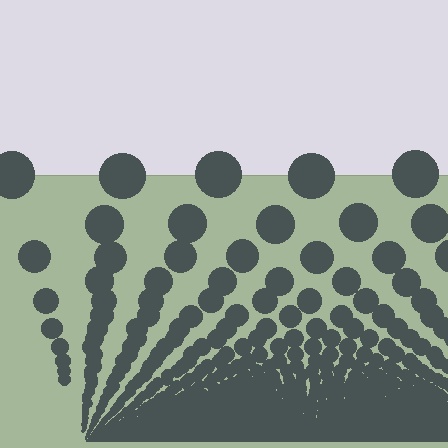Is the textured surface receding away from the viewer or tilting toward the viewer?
The surface appears to tilt toward the viewer. Texture elements get larger and sparser toward the top.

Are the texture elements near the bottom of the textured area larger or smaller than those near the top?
Smaller. The gradient is inverted — elements near the bottom are smaller and denser.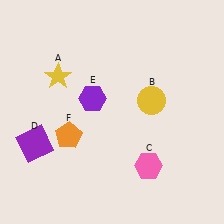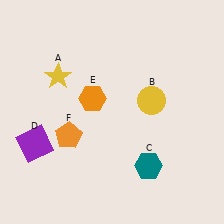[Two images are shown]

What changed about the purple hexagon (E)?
In Image 1, E is purple. In Image 2, it changed to orange.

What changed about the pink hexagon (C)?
In Image 1, C is pink. In Image 2, it changed to teal.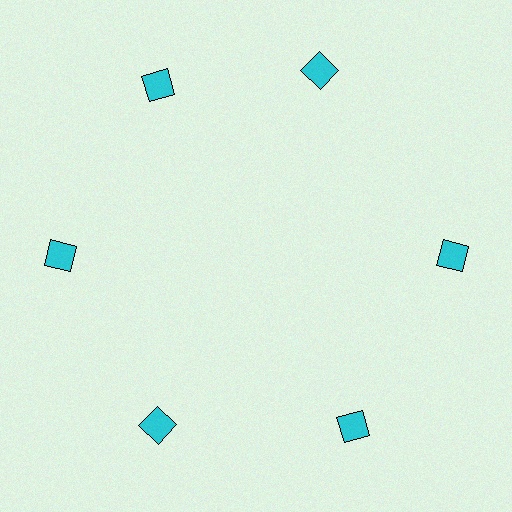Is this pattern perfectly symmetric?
No. The 6 cyan squares are arranged in a ring, but one element near the 1 o'clock position is rotated out of alignment along the ring, breaking the 6-fold rotational symmetry.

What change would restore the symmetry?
The symmetry would be restored by rotating it back into even spacing with its neighbors so that all 6 squares sit at equal angles and equal distance from the center.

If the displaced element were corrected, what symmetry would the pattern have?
It would have 6-fold rotational symmetry — the pattern would map onto itself every 60 degrees.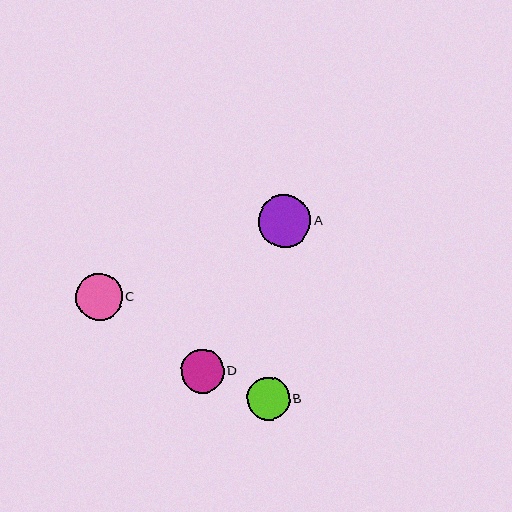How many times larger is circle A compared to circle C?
Circle A is approximately 1.1 times the size of circle C.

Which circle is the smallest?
Circle B is the smallest with a size of approximately 43 pixels.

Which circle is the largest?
Circle A is the largest with a size of approximately 52 pixels.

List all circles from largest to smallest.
From largest to smallest: A, C, D, B.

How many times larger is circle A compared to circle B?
Circle A is approximately 1.2 times the size of circle B.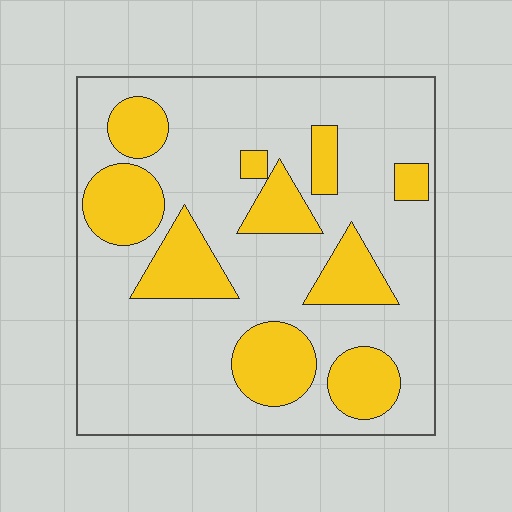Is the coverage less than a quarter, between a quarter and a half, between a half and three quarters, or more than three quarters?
Between a quarter and a half.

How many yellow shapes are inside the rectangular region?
10.